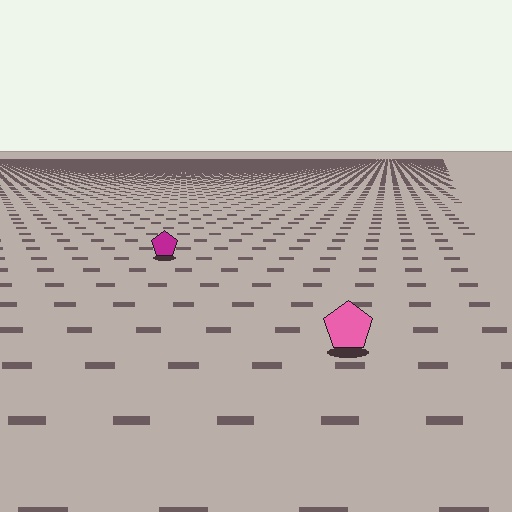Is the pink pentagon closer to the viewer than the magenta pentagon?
Yes. The pink pentagon is closer — you can tell from the texture gradient: the ground texture is coarser near it.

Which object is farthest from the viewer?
The magenta pentagon is farthest from the viewer. It appears smaller and the ground texture around it is denser.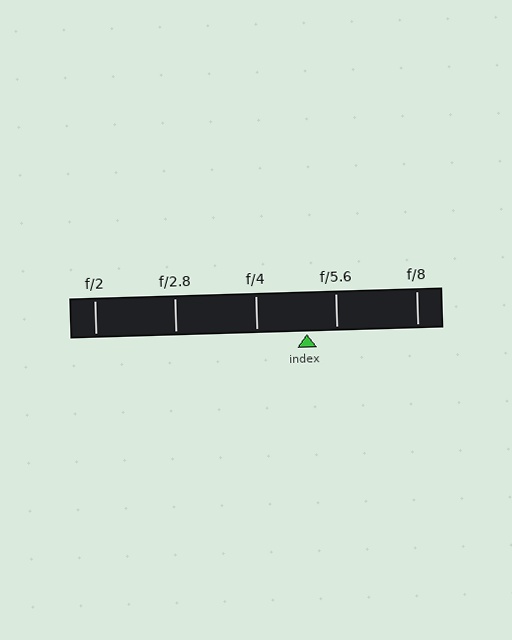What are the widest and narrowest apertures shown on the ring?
The widest aperture shown is f/2 and the narrowest is f/8.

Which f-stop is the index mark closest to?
The index mark is closest to f/5.6.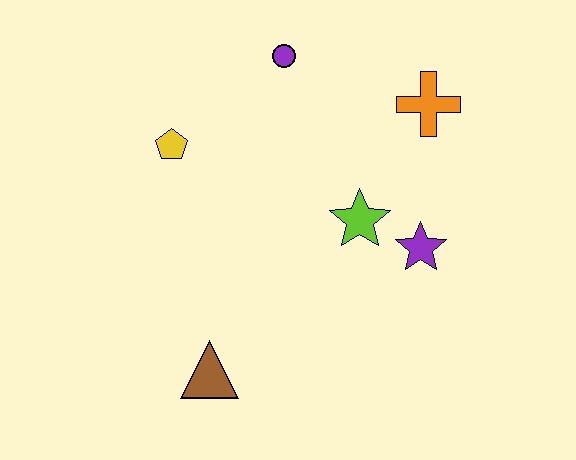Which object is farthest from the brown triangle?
The orange cross is farthest from the brown triangle.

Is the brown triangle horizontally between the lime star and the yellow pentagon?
Yes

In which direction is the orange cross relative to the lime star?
The orange cross is above the lime star.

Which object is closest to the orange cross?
The lime star is closest to the orange cross.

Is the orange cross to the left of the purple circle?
No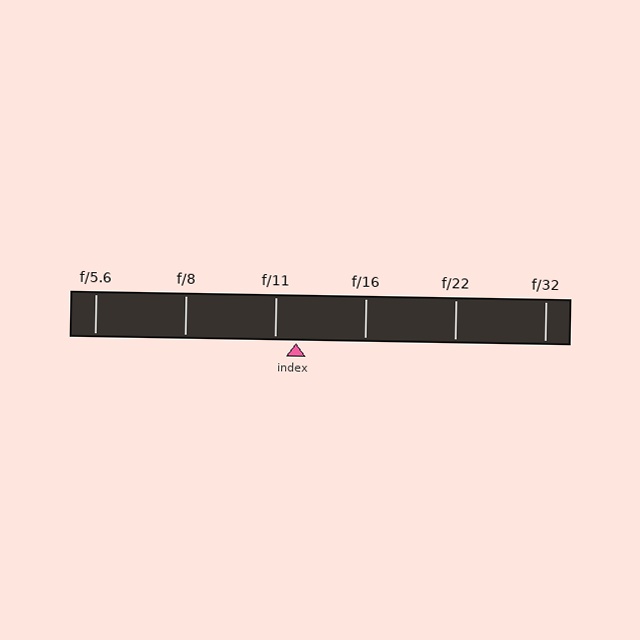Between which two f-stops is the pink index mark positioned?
The index mark is between f/11 and f/16.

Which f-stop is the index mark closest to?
The index mark is closest to f/11.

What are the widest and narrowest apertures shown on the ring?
The widest aperture shown is f/5.6 and the narrowest is f/32.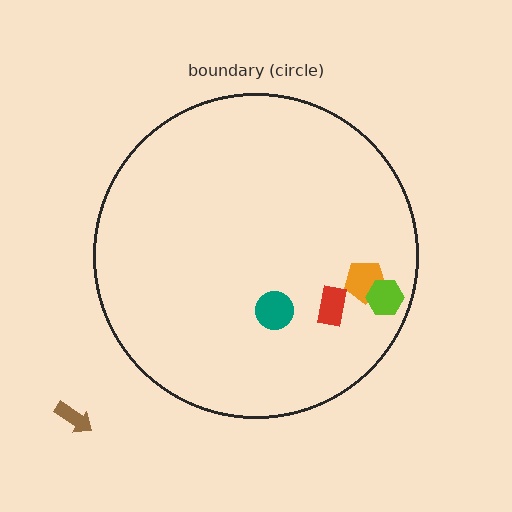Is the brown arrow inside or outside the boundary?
Outside.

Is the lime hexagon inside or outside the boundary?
Inside.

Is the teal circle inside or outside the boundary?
Inside.